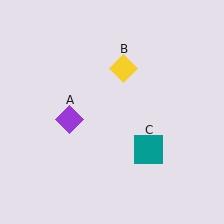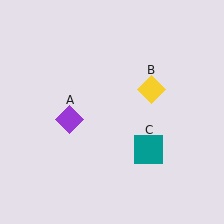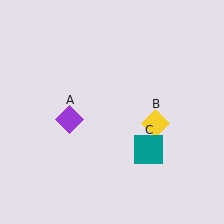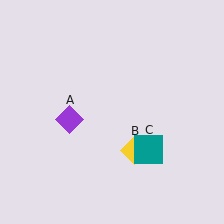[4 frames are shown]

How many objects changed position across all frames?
1 object changed position: yellow diamond (object B).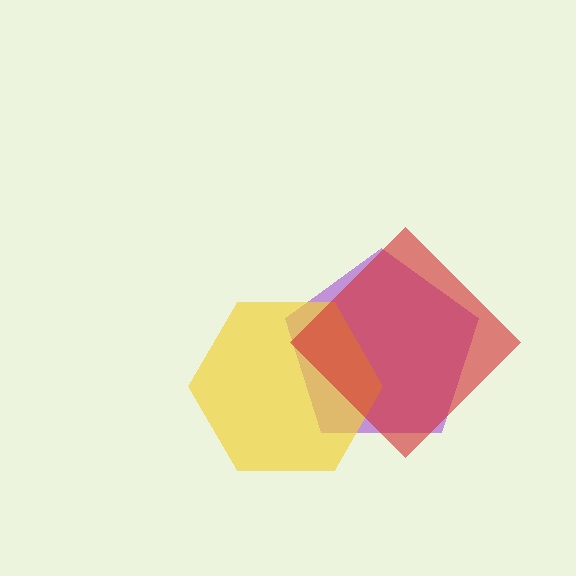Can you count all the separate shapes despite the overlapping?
Yes, there are 3 separate shapes.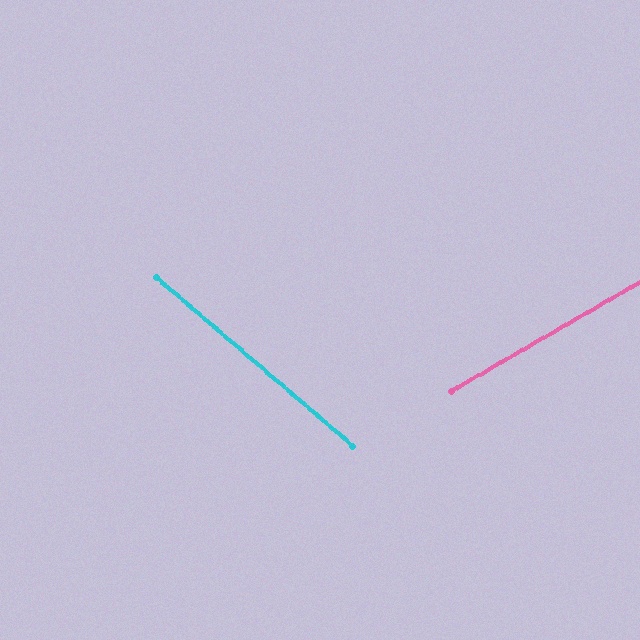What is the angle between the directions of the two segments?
Approximately 71 degrees.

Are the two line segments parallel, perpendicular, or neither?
Neither parallel nor perpendicular — they differ by about 71°.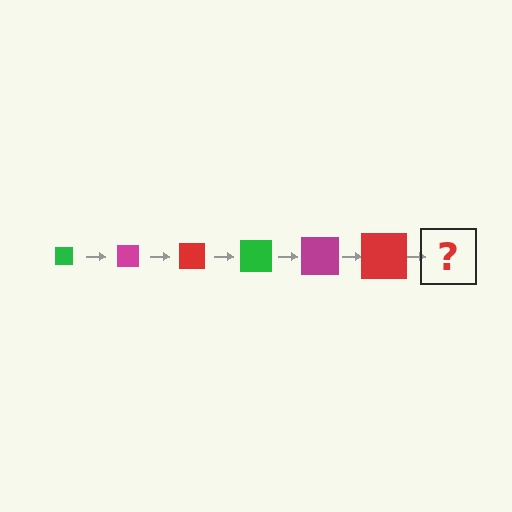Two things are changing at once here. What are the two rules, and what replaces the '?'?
The two rules are that the square grows larger each step and the color cycles through green, magenta, and red. The '?' should be a green square, larger than the previous one.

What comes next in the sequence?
The next element should be a green square, larger than the previous one.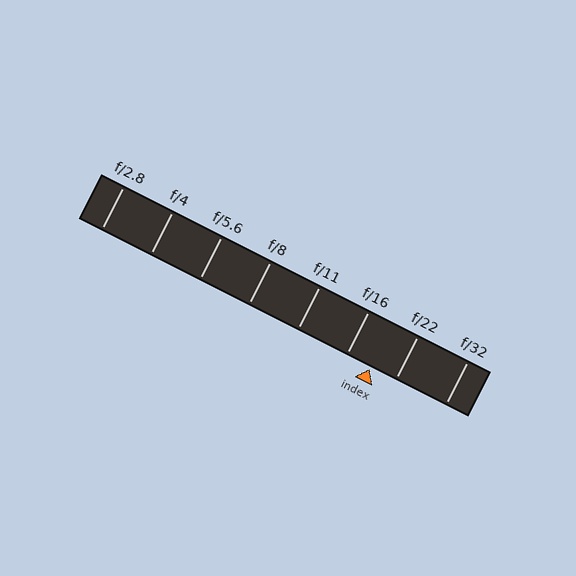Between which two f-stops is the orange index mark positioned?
The index mark is between f/16 and f/22.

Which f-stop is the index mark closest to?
The index mark is closest to f/16.